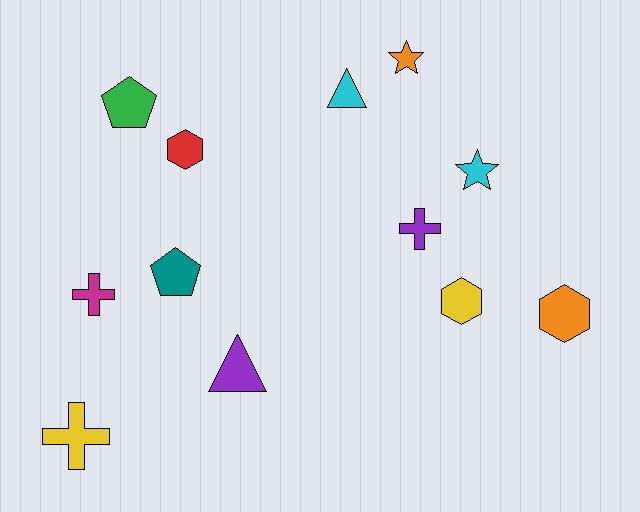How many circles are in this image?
There are no circles.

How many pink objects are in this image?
There are no pink objects.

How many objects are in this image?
There are 12 objects.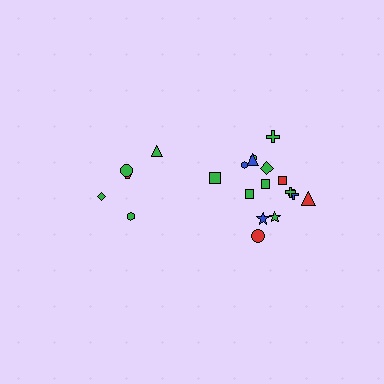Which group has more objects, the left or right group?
The right group.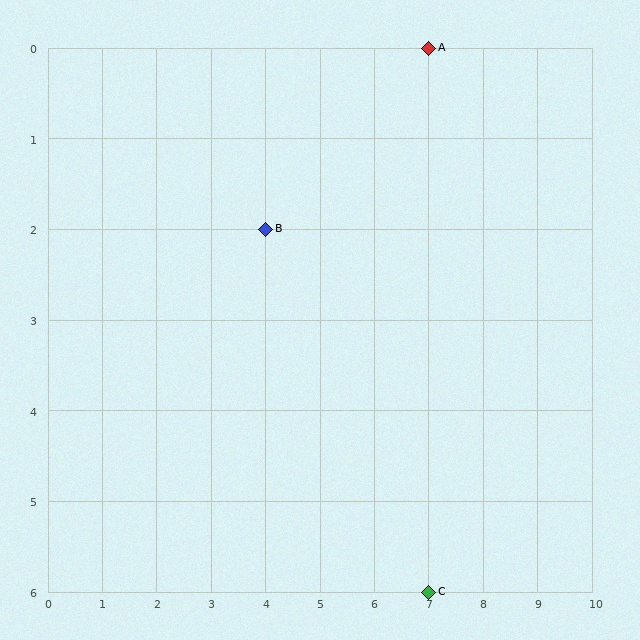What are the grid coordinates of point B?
Point B is at grid coordinates (4, 2).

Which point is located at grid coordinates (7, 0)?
Point A is at (7, 0).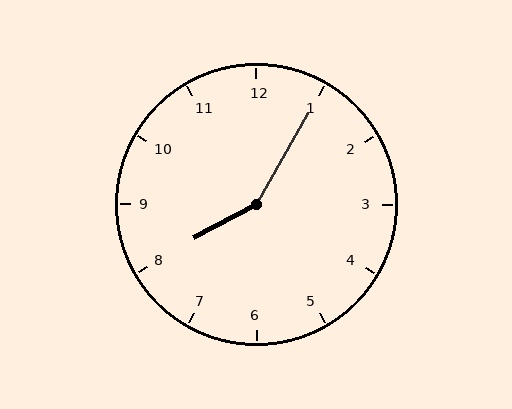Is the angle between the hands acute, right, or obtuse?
It is obtuse.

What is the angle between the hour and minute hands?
Approximately 148 degrees.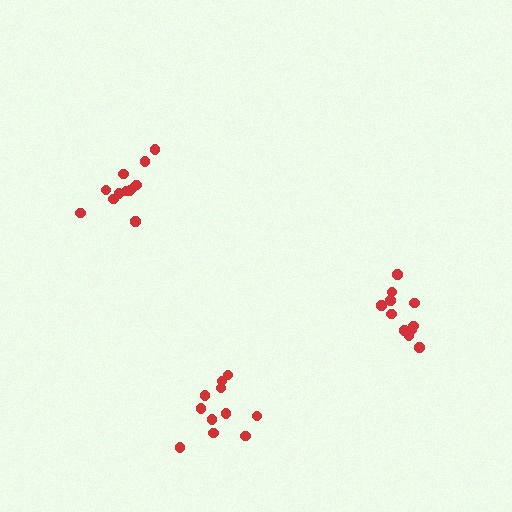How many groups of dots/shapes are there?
There are 3 groups.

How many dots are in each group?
Group 1: 12 dots, Group 2: 11 dots, Group 3: 11 dots (34 total).